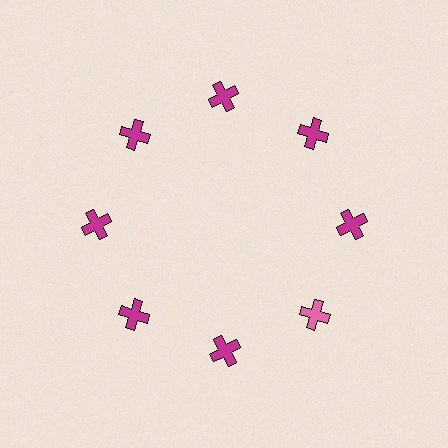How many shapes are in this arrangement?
There are 8 shapes arranged in a ring pattern.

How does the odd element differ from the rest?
It has a different color: pink instead of magenta.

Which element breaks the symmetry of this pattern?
The pink cross at roughly the 4 o'clock position breaks the symmetry. All other shapes are magenta crosses.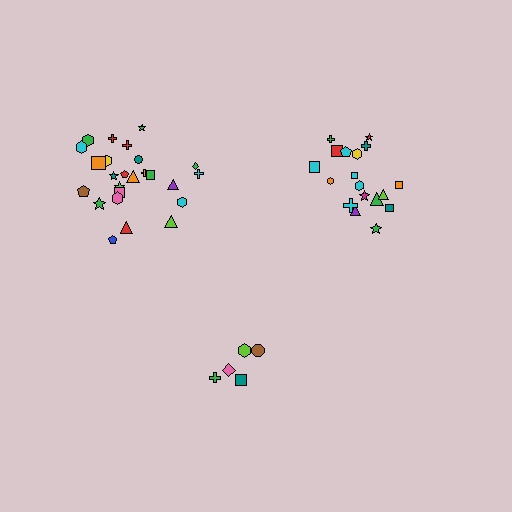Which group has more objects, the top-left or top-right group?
The top-left group.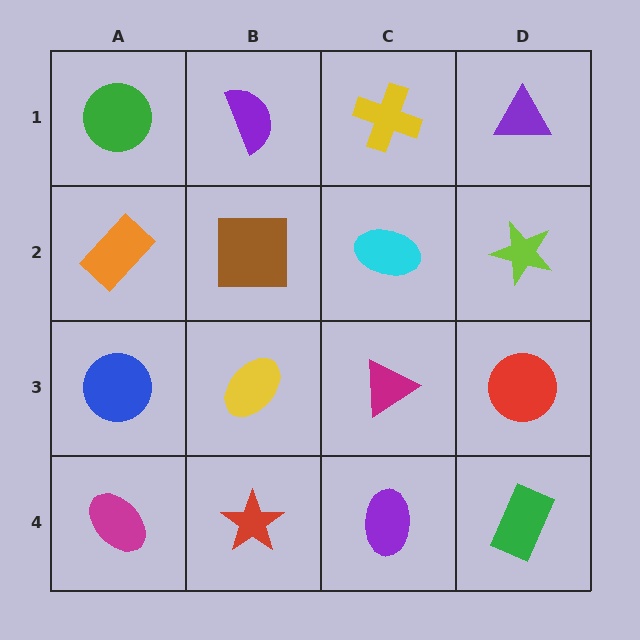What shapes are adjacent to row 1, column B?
A brown square (row 2, column B), a green circle (row 1, column A), a yellow cross (row 1, column C).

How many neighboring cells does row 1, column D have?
2.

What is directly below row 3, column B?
A red star.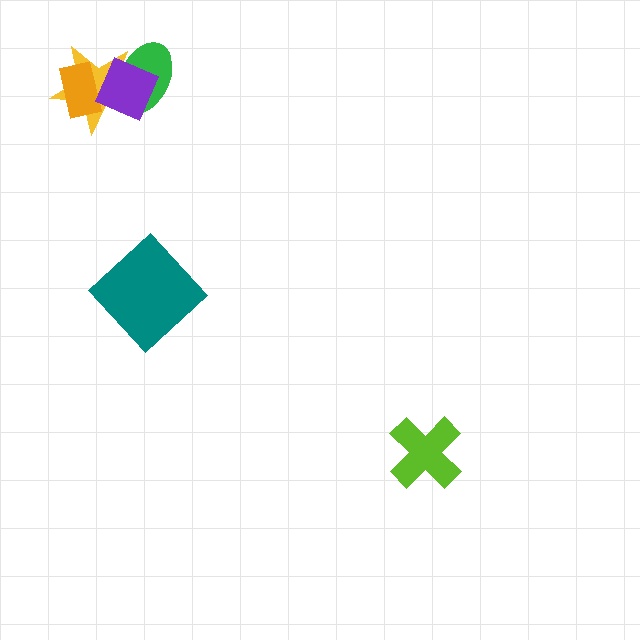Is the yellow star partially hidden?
Yes, it is partially covered by another shape.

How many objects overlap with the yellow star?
3 objects overlap with the yellow star.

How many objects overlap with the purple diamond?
3 objects overlap with the purple diamond.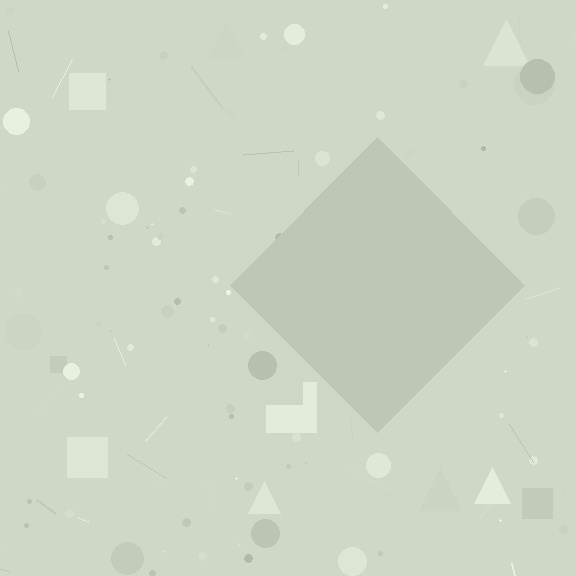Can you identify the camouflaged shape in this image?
The camouflaged shape is a diamond.